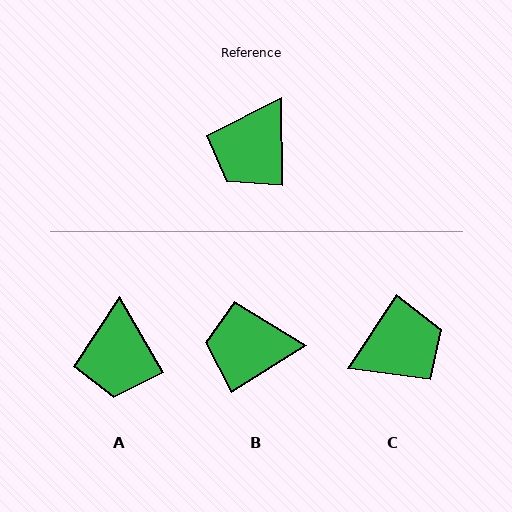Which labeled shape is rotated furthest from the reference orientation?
C, about 146 degrees away.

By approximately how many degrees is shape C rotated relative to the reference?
Approximately 146 degrees counter-clockwise.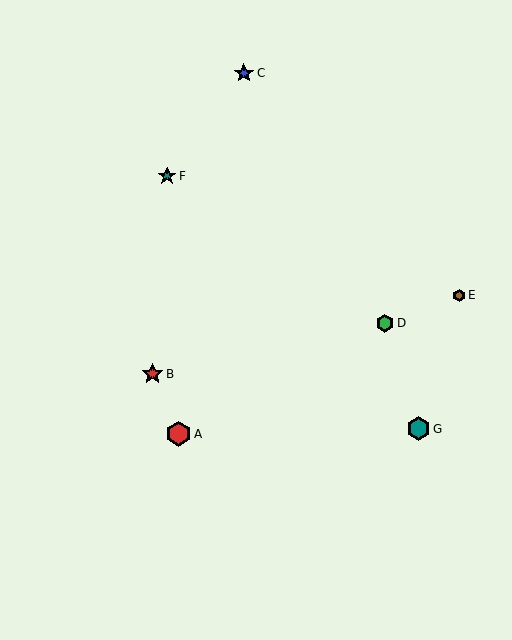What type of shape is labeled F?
Shape F is a teal star.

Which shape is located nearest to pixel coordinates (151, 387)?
The red star (labeled B) at (153, 374) is nearest to that location.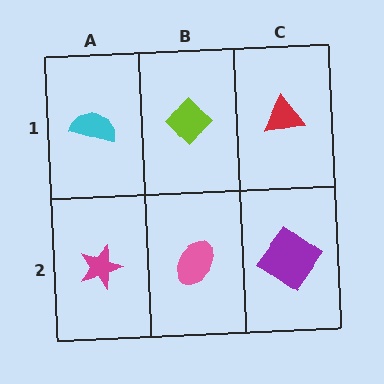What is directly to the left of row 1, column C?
A lime diamond.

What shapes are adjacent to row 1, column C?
A purple diamond (row 2, column C), a lime diamond (row 1, column B).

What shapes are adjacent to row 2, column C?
A red triangle (row 1, column C), a pink ellipse (row 2, column B).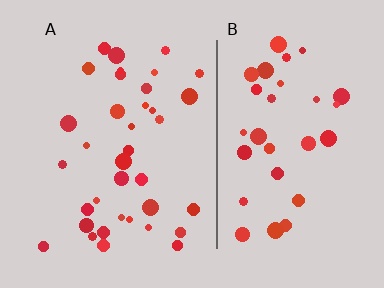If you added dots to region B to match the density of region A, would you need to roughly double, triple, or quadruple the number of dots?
Approximately double.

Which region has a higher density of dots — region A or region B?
A (the left).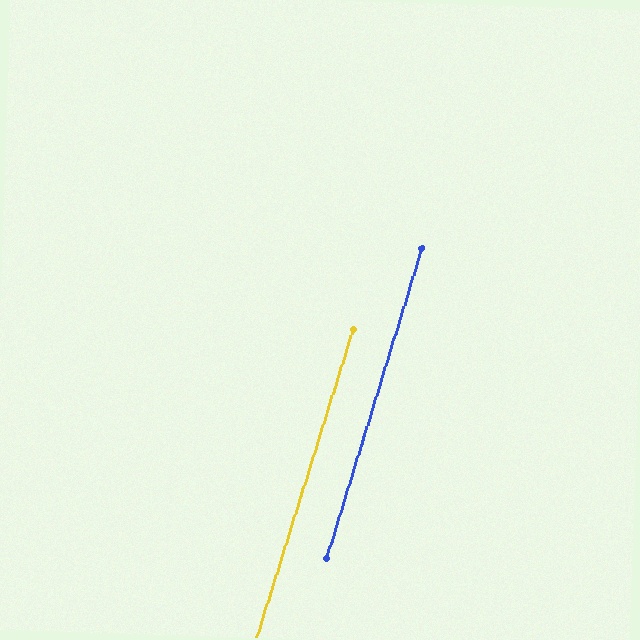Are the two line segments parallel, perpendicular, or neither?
Parallel — their directions differ by only 0.3°.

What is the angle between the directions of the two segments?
Approximately 0 degrees.